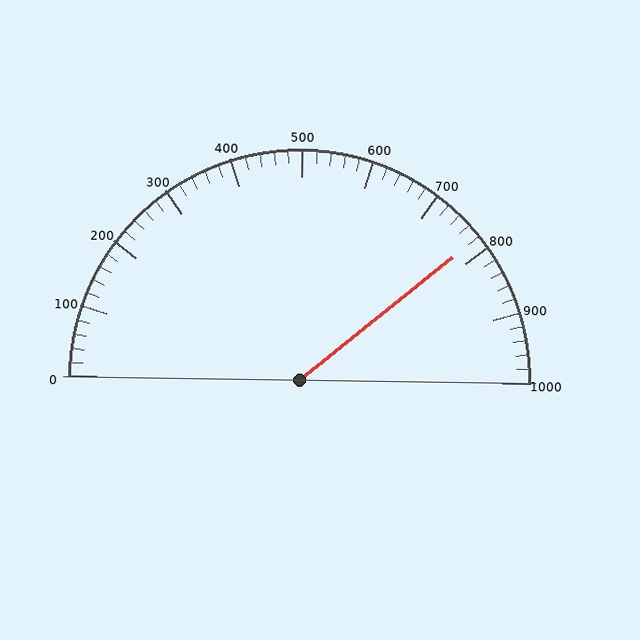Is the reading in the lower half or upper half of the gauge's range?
The reading is in the upper half of the range (0 to 1000).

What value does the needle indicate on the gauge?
The needle indicates approximately 780.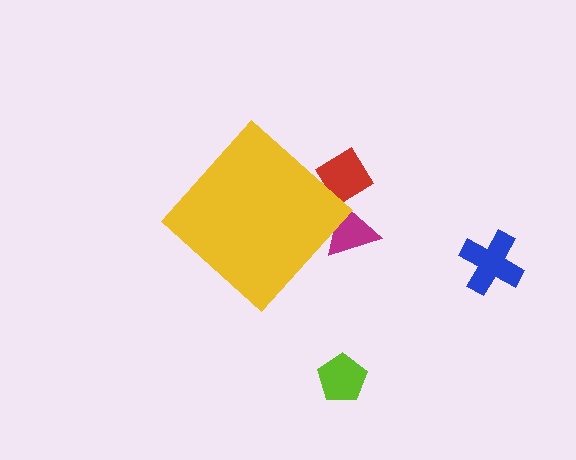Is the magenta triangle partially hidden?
Yes, the magenta triangle is partially hidden behind the yellow diamond.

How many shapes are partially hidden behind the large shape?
2 shapes are partially hidden.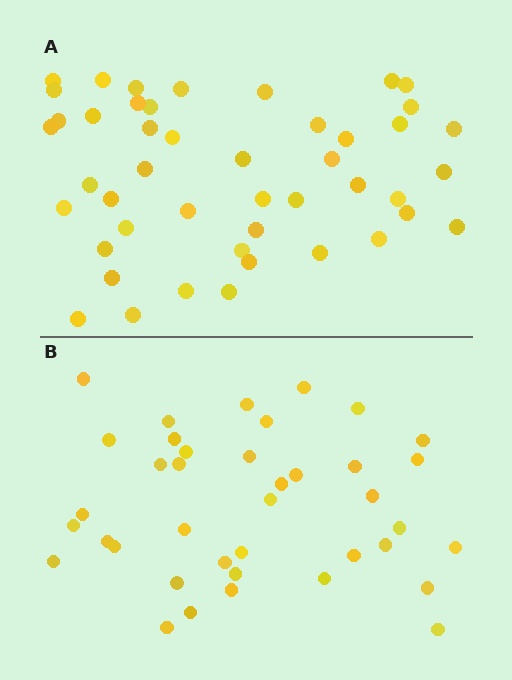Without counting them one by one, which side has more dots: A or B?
Region A (the top region) has more dots.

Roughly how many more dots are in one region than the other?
Region A has roughly 8 or so more dots than region B.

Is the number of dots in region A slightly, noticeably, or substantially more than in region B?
Region A has only slightly more — the two regions are fairly close. The ratio is roughly 1.2 to 1.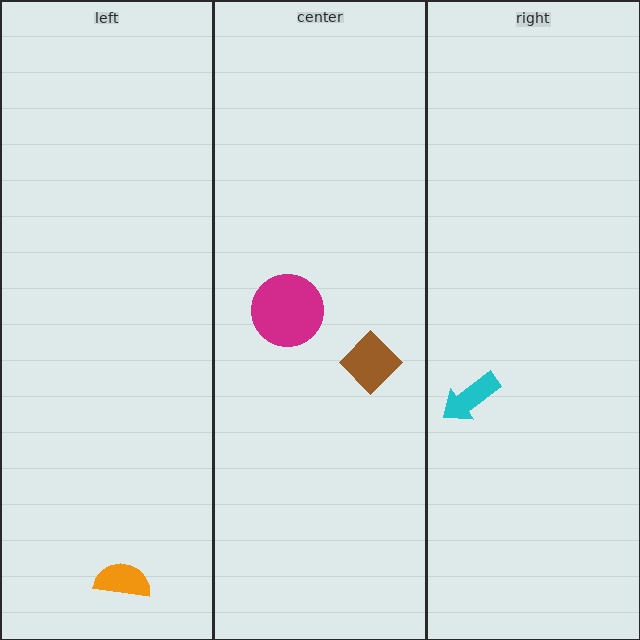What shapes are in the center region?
The brown diamond, the magenta circle.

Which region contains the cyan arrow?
The right region.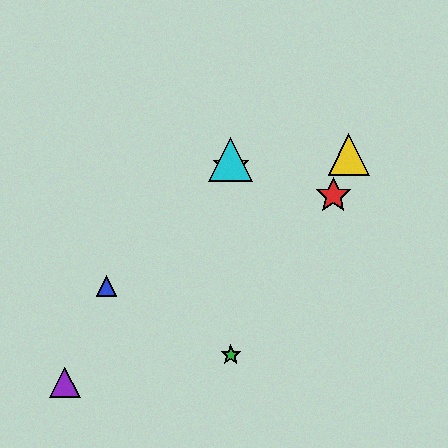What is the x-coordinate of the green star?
The green star is at x≈231.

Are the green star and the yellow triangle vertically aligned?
No, the green star is at x≈231 and the yellow triangle is at x≈349.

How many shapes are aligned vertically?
3 shapes (the green star, the orange star, the cyan triangle) are aligned vertically.